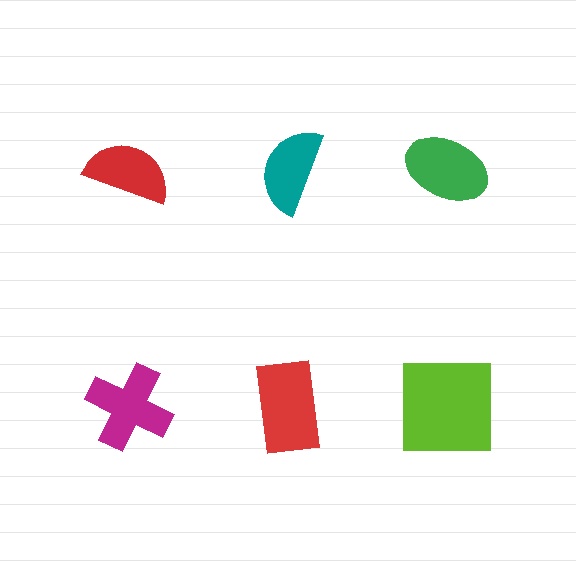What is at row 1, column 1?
A red semicircle.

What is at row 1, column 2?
A teal semicircle.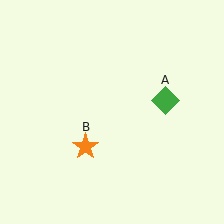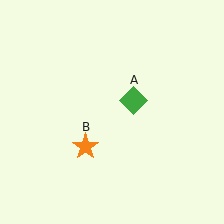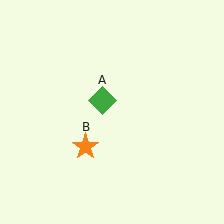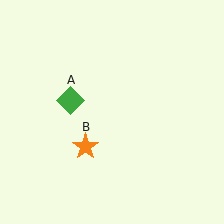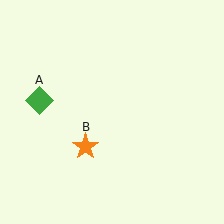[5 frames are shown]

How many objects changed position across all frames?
1 object changed position: green diamond (object A).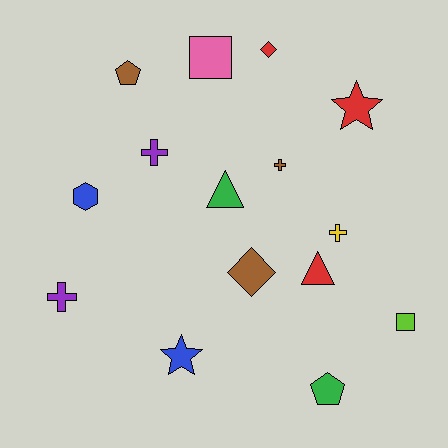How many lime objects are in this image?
There is 1 lime object.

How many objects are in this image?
There are 15 objects.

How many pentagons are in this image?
There are 2 pentagons.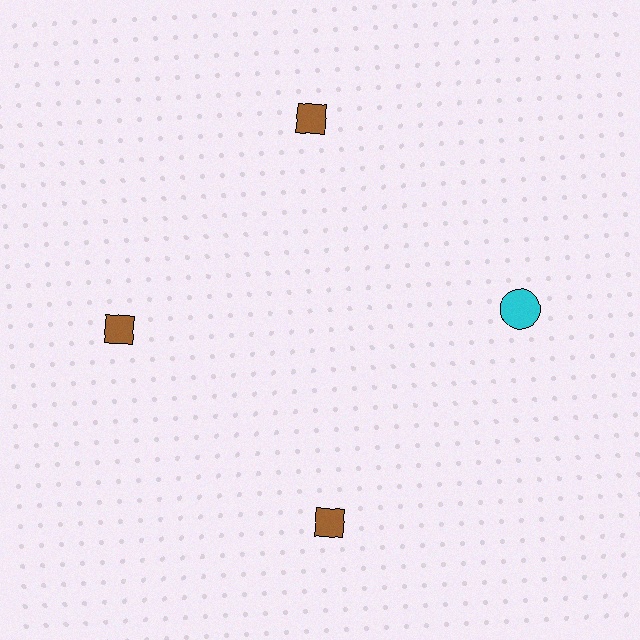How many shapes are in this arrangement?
There are 4 shapes arranged in a ring pattern.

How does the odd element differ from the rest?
It differs in both color (cyan instead of brown) and shape (circle instead of diamond).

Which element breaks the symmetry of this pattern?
The cyan circle at roughly the 3 o'clock position breaks the symmetry. All other shapes are brown diamonds.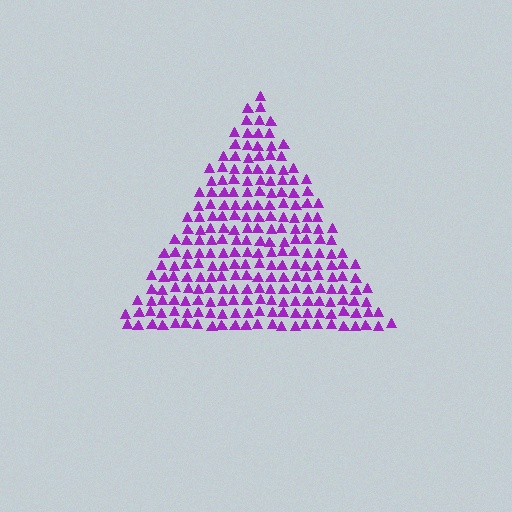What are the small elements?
The small elements are triangles.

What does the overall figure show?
The overall figure shows a triangle.